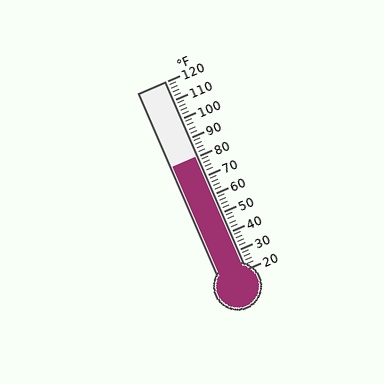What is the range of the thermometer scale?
The thermometer scale ranges from 20°F to 120°F.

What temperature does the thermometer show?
The thermometer shows approximately 80°F.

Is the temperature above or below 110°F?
The temperature is below 110°F.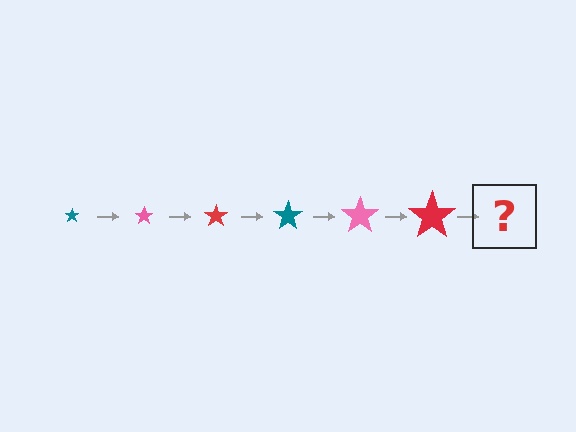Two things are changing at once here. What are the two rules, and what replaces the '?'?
The two rules are that the star grows larger each step and the color cycles through teal, pink, and red. The '?' should be a teal star, larger than the previous one.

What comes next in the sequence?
The next element should be a teal star, larger than the previous one.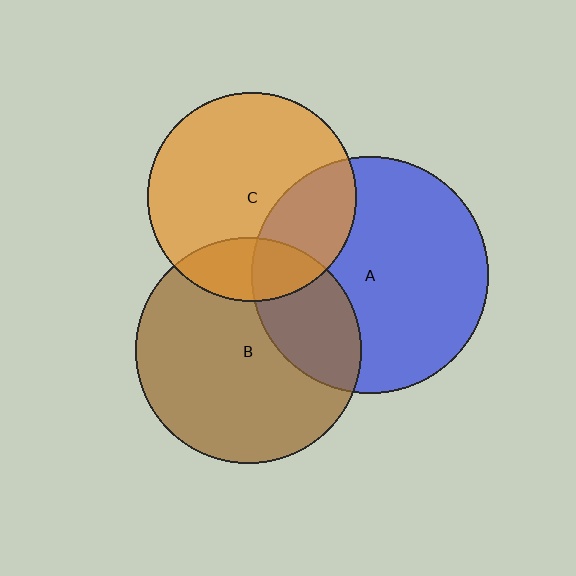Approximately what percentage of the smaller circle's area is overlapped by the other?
Approximately 30%.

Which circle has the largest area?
Circle A (blue).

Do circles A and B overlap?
Yes.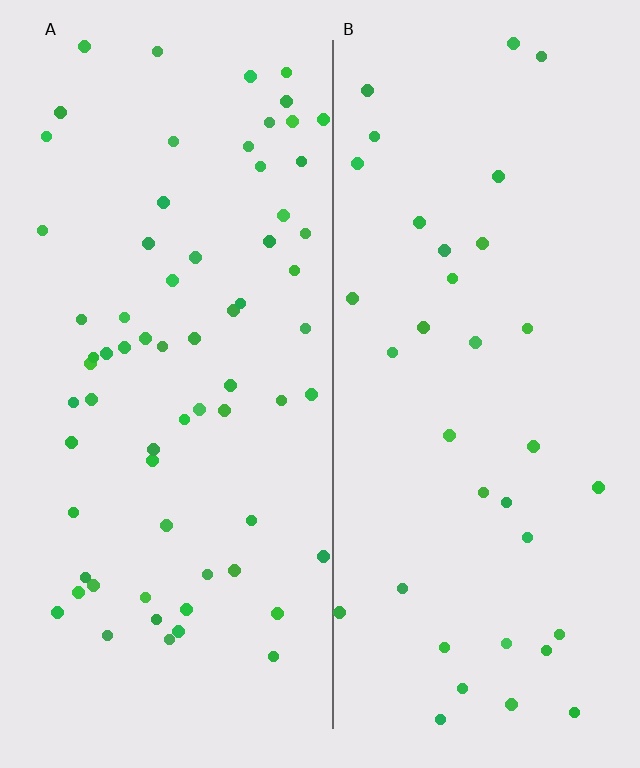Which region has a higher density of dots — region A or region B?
A (the left).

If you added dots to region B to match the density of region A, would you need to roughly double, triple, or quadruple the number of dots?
Approximately double.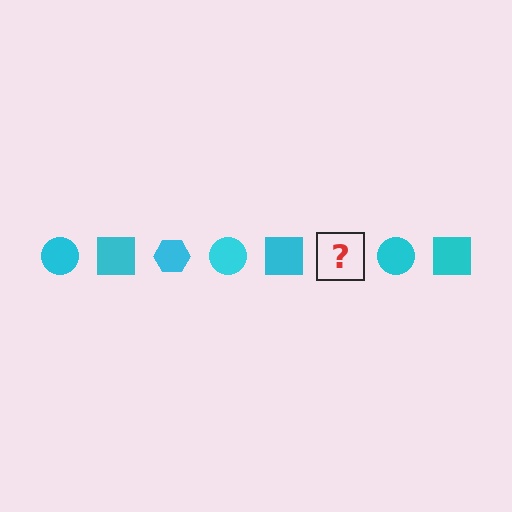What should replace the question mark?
The question mark should be replaced with a cyan hexagon.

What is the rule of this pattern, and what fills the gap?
The rule is that the pattern cycles through circle, square, hexagon shapes in cyan. The gap should be filled with a cyan hexagon.